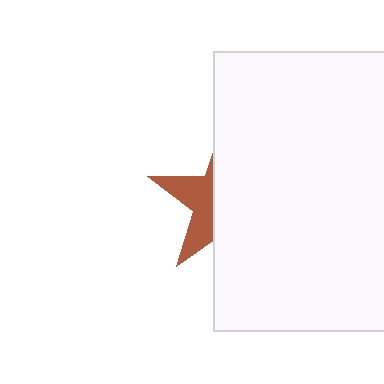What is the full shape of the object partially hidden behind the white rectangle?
The partially hidden object is a brown star.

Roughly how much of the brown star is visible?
A small part of it is visible (roughly 36%).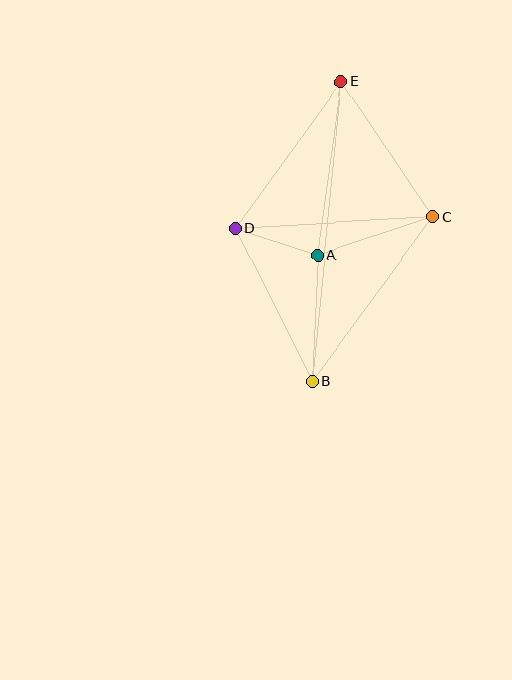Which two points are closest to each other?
Points A and D are closest to each other.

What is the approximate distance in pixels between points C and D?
The distance between C and D is approximately 198 pixels.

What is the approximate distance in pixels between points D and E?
The distance between D and E is approximately 181 pixels.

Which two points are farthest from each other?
Points B and E are farthest from each other.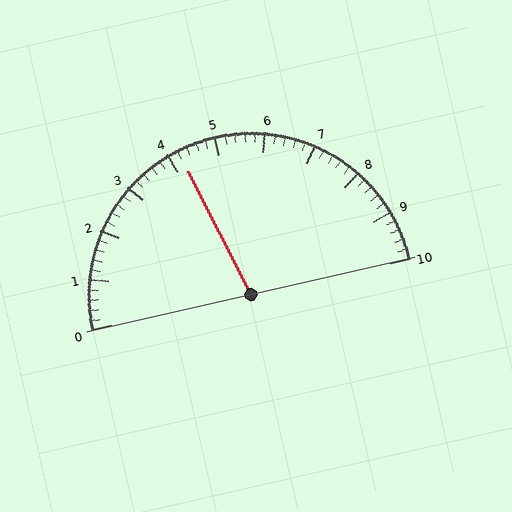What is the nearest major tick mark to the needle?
The nearest major tick mark is 4.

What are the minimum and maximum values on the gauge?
The gauge ranges from 0 to 10.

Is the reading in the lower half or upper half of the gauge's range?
The reading is in the lower half of the range (0 to 10).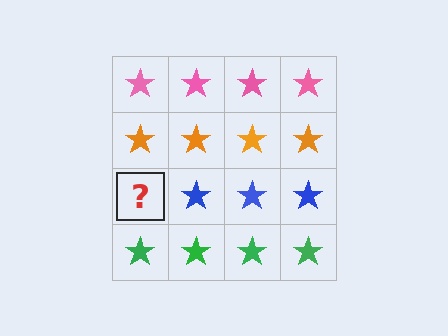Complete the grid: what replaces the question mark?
The question mark should be replaced with a blue star.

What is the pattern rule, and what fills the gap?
The rule is that each row has a consistent color. The gap should be filled with a blue star.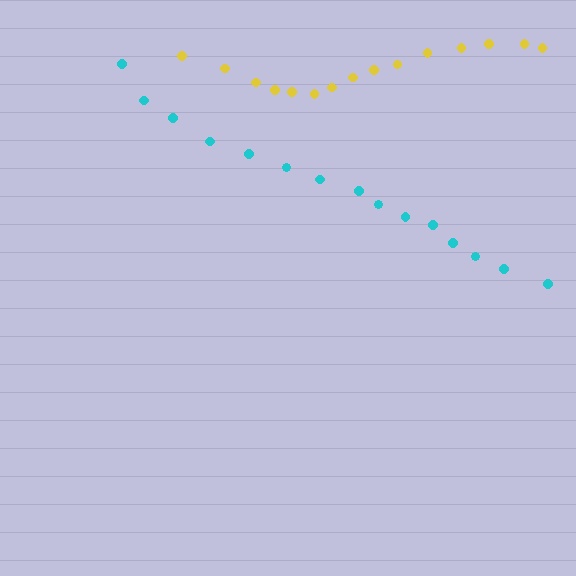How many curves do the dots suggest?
There are 2 distinct paths.